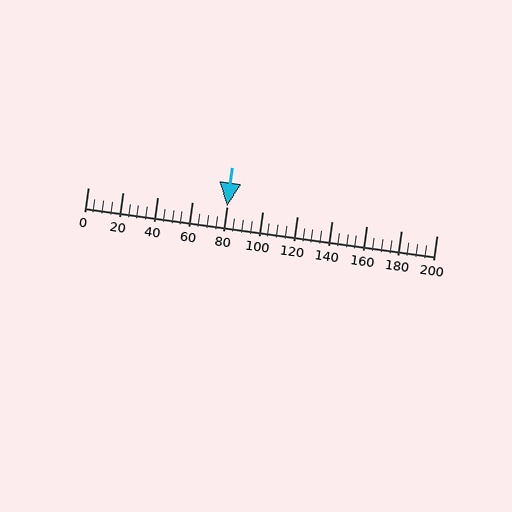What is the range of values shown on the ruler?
The ruler shows values from 0 to 200.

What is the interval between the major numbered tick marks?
The major tick marks are spaced 20 units apart.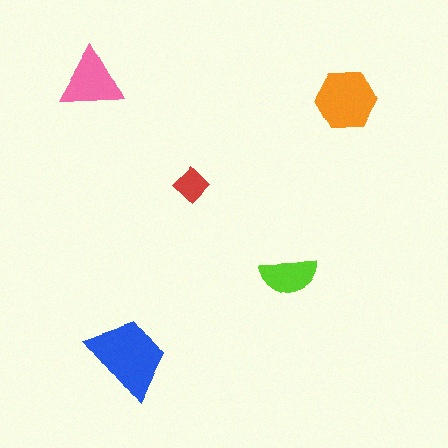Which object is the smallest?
The red diamond.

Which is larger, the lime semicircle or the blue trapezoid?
The blue trapezoid.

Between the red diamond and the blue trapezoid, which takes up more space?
The blue trapezoid.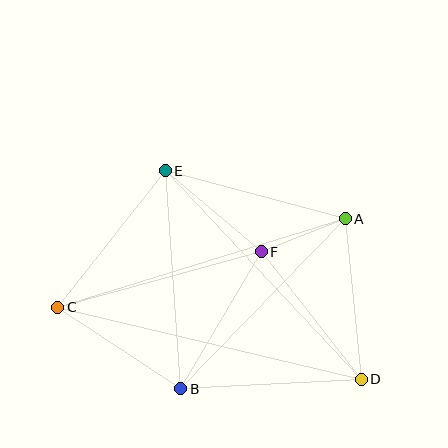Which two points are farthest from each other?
Points C and D are farthest from each other.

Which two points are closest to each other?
Points A and F are closest to each other.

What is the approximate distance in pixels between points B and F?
The distance between B and F is approximately 159 pixels.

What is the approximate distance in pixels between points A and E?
The distance between A and E is approximately 186 pixels.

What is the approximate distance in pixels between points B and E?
The distance between B and E is approximately 219 pixels.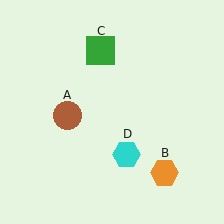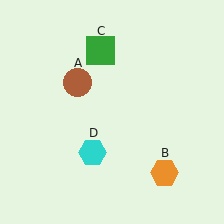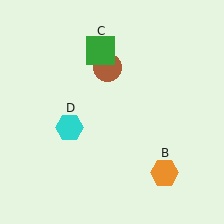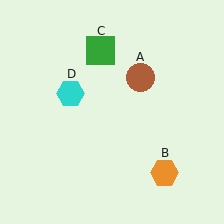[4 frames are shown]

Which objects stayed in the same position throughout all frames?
Orange hexagon (object B) and green square (object C) remained stationary.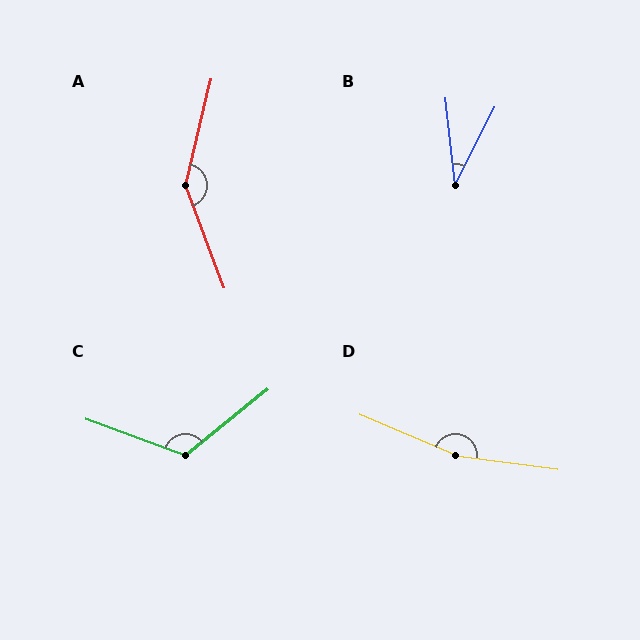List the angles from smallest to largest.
B (33°), C (121°), A (146°), D (165°).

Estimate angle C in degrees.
Approximately 121 degrees.